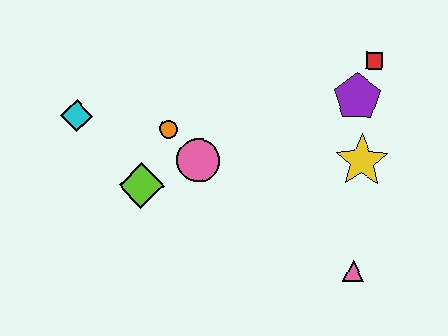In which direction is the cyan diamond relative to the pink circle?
The cyan diamond is to the left of the pink circle.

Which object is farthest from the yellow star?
The cyan diamond is farthest from the yellow star.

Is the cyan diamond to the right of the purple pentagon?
No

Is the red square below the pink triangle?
No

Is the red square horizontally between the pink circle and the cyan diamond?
No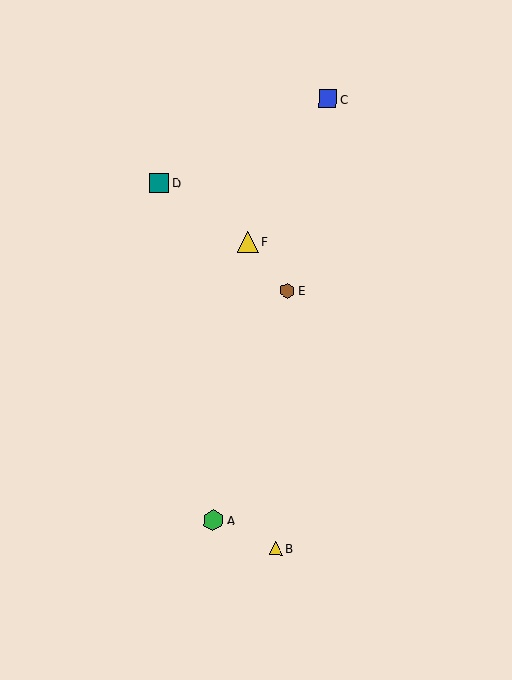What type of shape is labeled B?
Shape B is a yellow triangle.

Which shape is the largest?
The yellow triangle (labeled F) is the largest.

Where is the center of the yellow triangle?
The center of the yellow triangle is at (276, 549).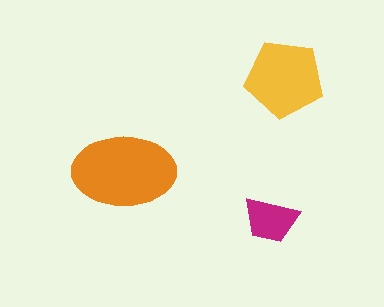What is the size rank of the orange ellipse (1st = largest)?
1st.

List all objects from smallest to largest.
The magenta trapezoid, the yellow pentagon, the orange ellipse.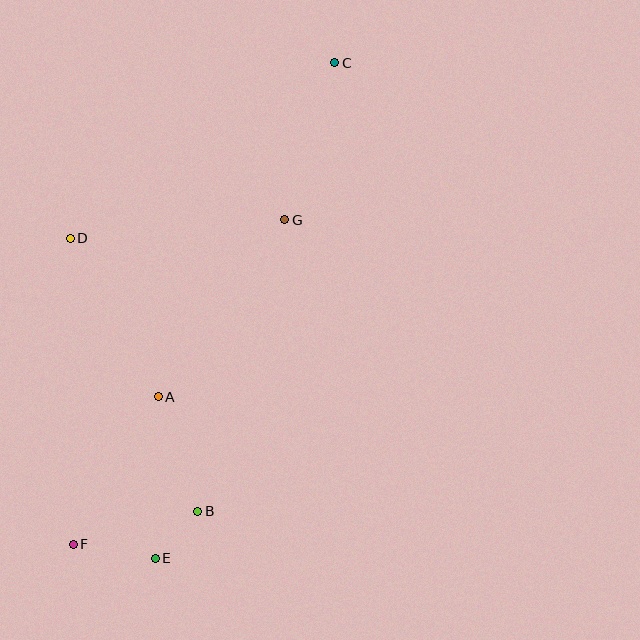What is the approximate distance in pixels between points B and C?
The distance between B and C is approximately 469 pixels.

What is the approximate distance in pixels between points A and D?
The distance between A and D is approximately 181 pixels.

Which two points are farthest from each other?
Points C and F are farthest from each other.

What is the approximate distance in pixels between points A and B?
The distance between A and B is approximately 121 pixels.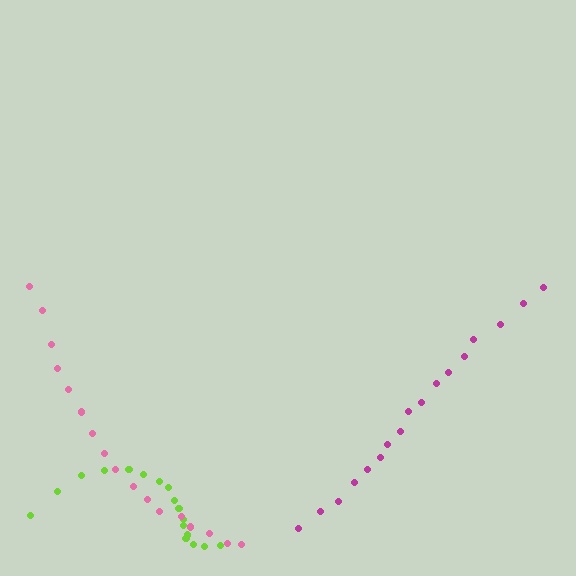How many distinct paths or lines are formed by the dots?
There are 3 distinct paths.